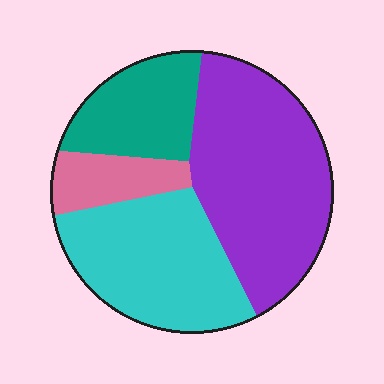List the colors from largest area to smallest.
From largest to smallest: purple, cyan, teal, pink.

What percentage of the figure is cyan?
Cyan takes up about one third (1/3) of the figure.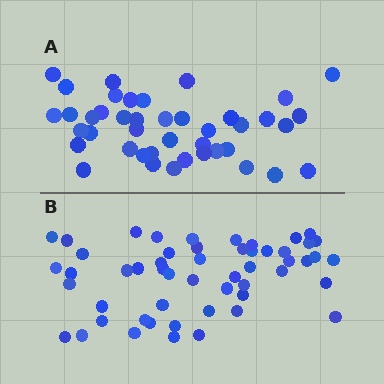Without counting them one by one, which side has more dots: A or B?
Region B (the bottom region) has more dots.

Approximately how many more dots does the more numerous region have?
Region B has roughly 12 or so more dots than region A.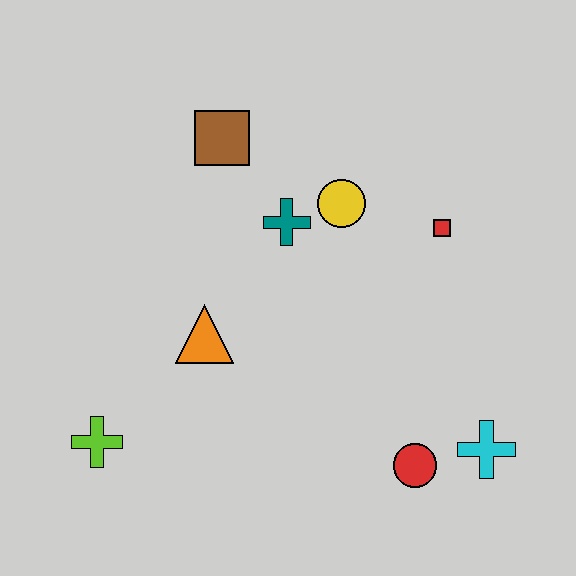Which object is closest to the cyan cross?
The red circle is closest to the cyan cross.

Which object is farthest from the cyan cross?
The brown square is farthest from the cyan cross.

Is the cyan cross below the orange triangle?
Yes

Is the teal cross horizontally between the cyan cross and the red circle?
No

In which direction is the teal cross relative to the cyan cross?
The teal cross is above the cyan cross.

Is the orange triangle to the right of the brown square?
No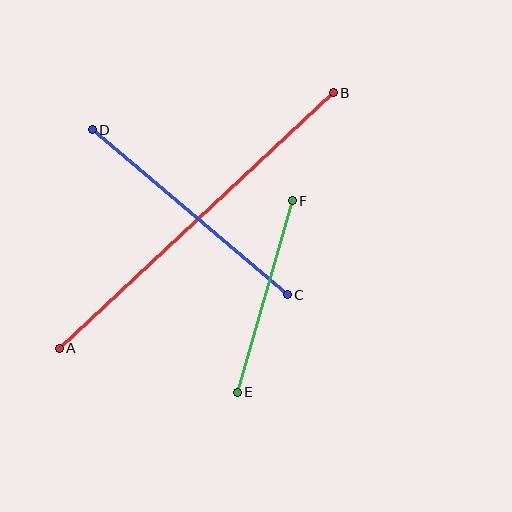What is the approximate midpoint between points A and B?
The midpoint is at approximately (196, 220) pixels.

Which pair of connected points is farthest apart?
Points A and B are farthest apart.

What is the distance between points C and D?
The distance is approximately 255 pixels.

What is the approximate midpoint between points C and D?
The midpoint is at approximately (190, 212) pixels.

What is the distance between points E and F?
The distance is approximately 199 pixels.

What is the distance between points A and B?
The distance is approximately 375 pixels.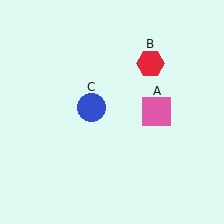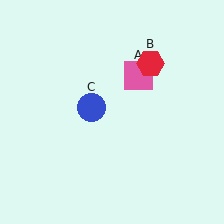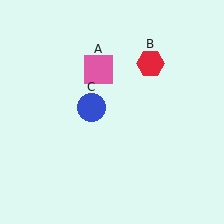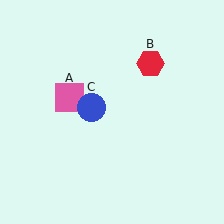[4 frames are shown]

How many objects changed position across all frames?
1 object changed position: pink square (object A).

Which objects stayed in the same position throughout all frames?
Red hexagon (object B) and blue circle (object C) remained stationary.